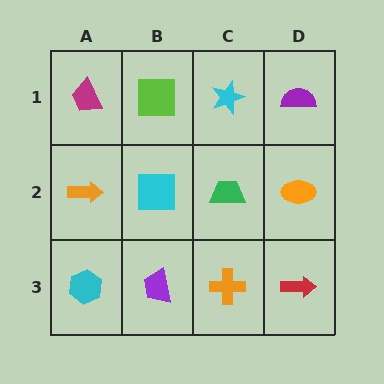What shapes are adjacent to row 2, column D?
A purple semicircle (row 1, column D), a red arrow (row 3, column D), a green trapezoid (row 2, column C).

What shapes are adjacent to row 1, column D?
An orange ellipse (row 2, column D), a cyan star (row 1, column C).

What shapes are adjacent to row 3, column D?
An orange ellipse (row 2, column D), an orange cross (row 3, column C).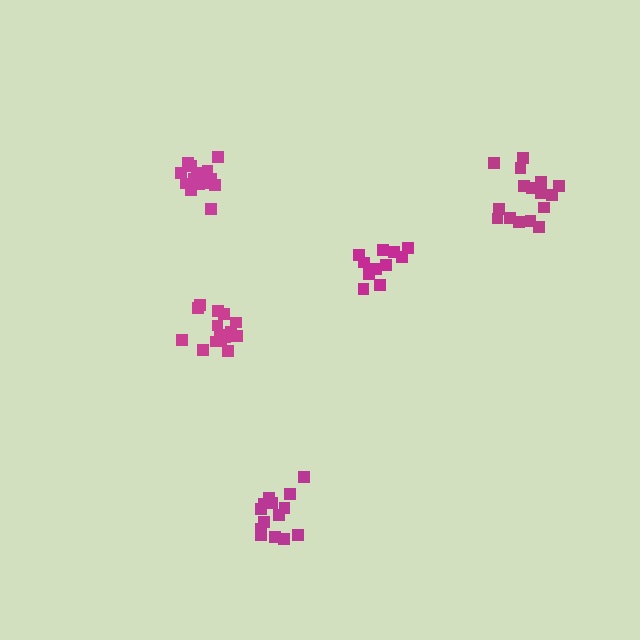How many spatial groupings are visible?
There are 5 spatial groupings.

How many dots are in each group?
Group 1: 16 dots, Group 2: 14 dots, Group 3: 16 dots, Group 4: 14 dots, Group 5: 11 dots (71 total).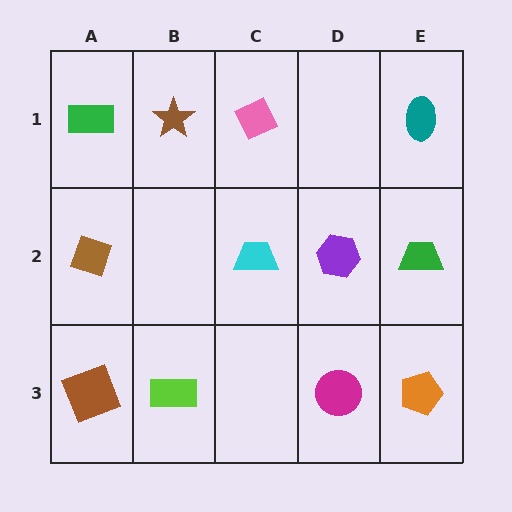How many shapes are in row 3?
4 shapes.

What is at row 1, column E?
A teal ellipse.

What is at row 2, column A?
A brown diamond.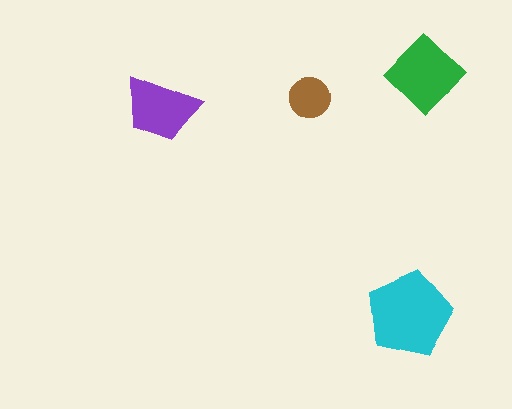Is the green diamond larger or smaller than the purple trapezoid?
Larger.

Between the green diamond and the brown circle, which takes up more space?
The green diamond.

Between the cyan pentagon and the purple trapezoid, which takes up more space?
The cyan pentagon.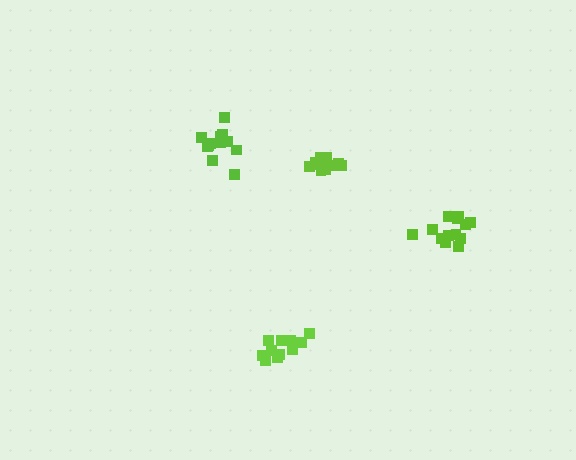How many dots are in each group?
Group 1: 13 dots, Group 2: 11 dots, Group 3: 11 dots, Group 4: 13 dots (48 total).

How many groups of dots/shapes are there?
There are 4 groups.